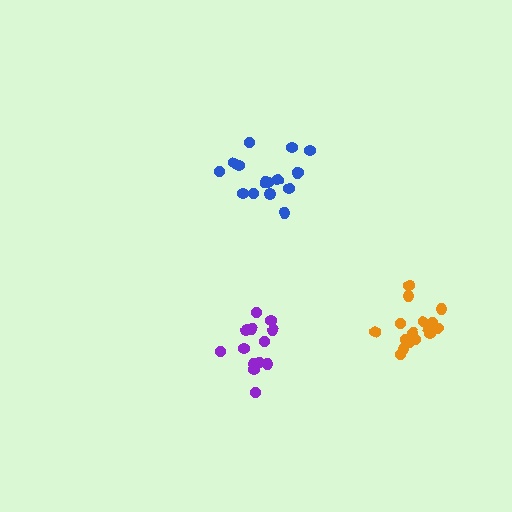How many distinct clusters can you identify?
There are 3 distinct clusters.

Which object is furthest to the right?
The orange cluster is rightmost.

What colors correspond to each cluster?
The clusters are colored: blue, purple, orange.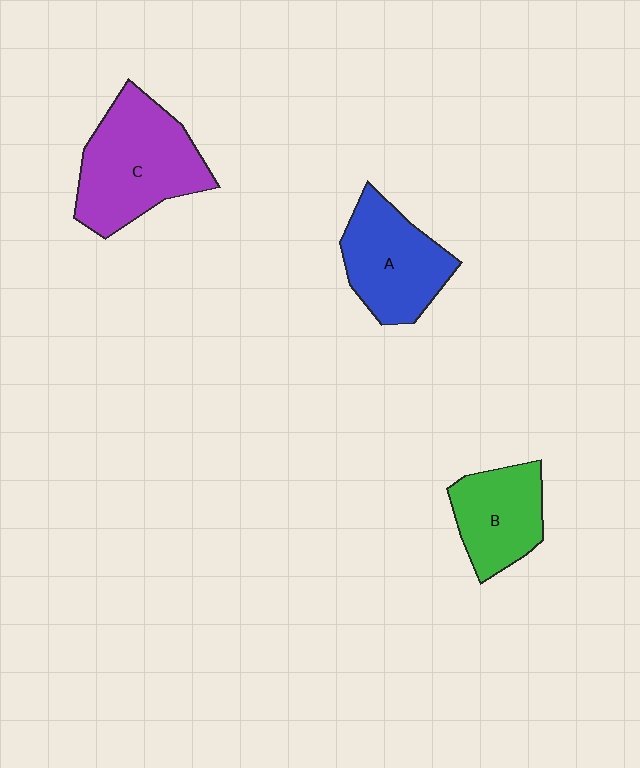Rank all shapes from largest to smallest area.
From largest to smallest: C (purple), A (blue), B (green).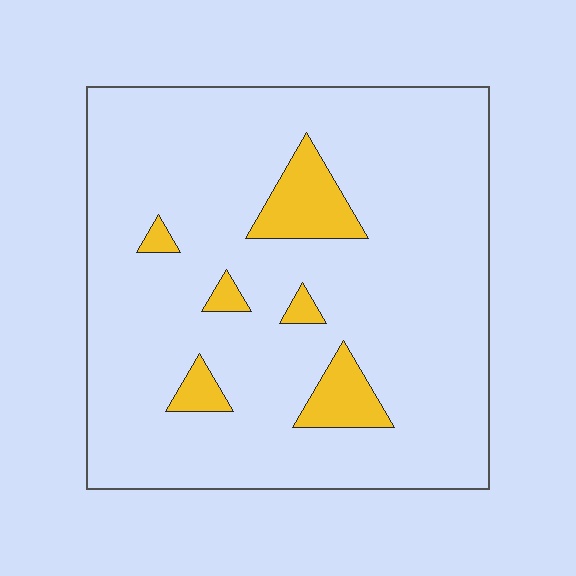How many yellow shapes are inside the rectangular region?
6.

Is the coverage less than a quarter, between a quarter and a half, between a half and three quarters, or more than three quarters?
Less than a quarter.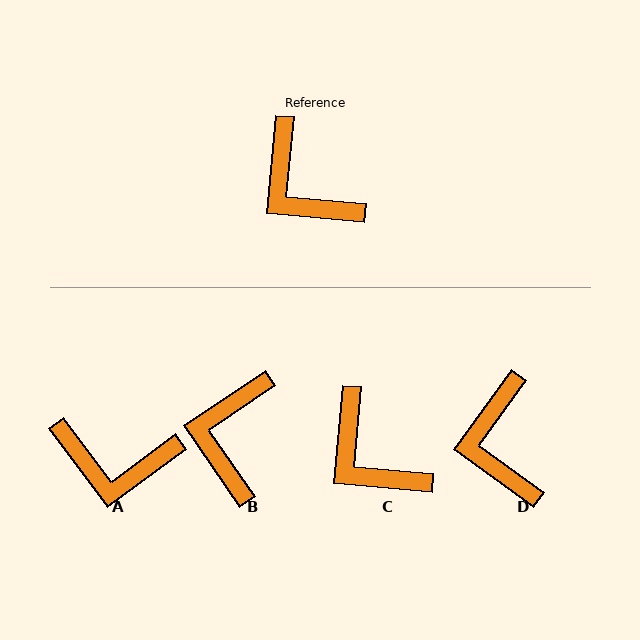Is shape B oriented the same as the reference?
No, it is off by about 50 degrees.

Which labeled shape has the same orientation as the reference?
C.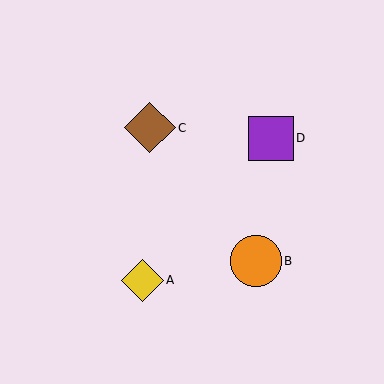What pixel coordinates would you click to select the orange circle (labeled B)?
Click at (256, 261) to select the orange circle B.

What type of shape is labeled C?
Shape C is a brown diamond.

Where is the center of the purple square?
The center of the purple square is at (271, 138).